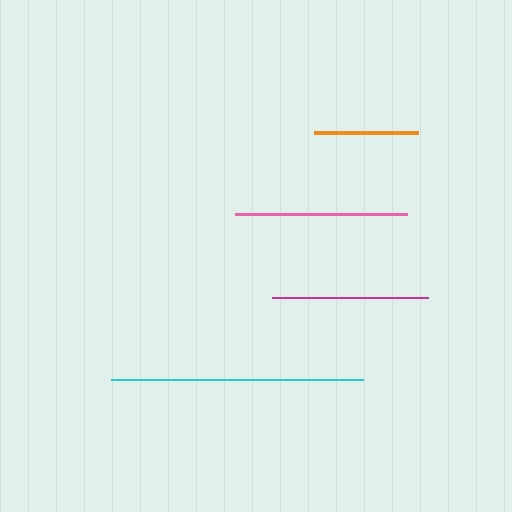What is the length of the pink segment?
The pink segment is approximately 172 pixels long.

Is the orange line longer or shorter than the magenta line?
The magenta line is longer than the orange line.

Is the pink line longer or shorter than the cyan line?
The cyan line is longer than the pink line.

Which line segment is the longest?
The cyan line is the longest at approximately 252 pixels.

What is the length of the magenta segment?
The magenta segment is approximately 157 pixels long.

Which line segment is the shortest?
The orange line is the shortest at approximately 105 pixels.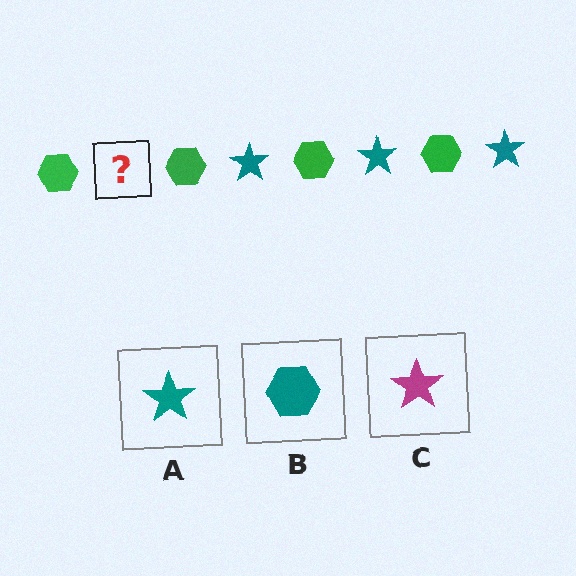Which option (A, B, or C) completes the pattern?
A.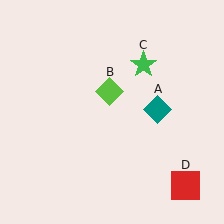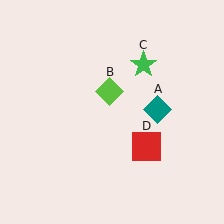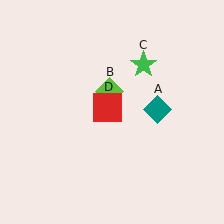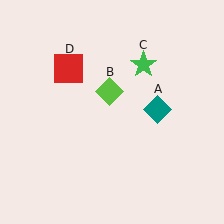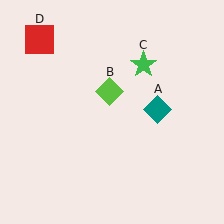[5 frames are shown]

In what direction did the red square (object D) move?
The red square (object D) moved up and to the left.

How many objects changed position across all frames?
1 object changed position: red square (object D).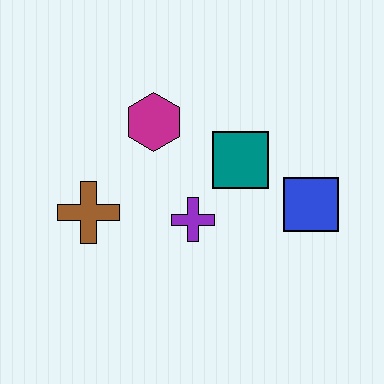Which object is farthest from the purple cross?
The blue square is farthest from the purple cross.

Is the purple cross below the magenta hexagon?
Yes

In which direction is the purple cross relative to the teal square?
The purple cross is below the teal square.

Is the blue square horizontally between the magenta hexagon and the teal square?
No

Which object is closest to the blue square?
The teal square is closest to the blue square.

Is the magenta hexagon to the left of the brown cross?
No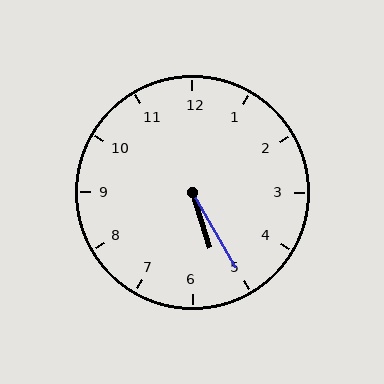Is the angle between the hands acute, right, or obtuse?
It is acute.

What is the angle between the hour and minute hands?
Approximately 12 degrees.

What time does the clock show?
5:25.